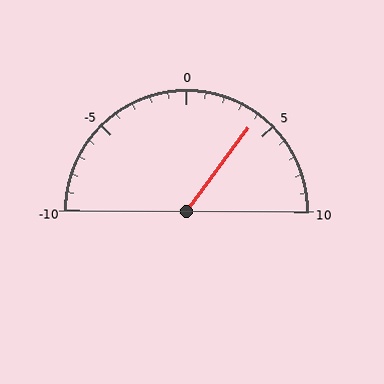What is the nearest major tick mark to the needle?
The nearest major tick mark is 5.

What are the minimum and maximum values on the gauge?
The gauge ranges from -10 to 10.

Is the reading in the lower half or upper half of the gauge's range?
The reading is in the upper half of the range (-10 to 10).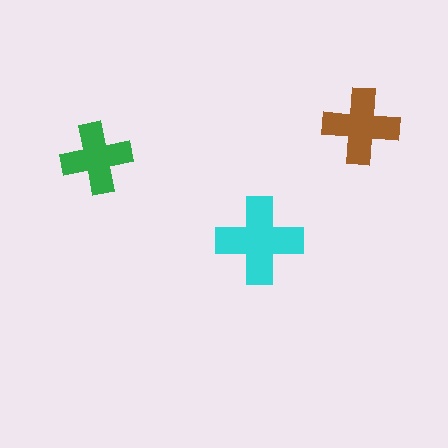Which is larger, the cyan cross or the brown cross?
The cyan one.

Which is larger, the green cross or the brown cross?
The brown one.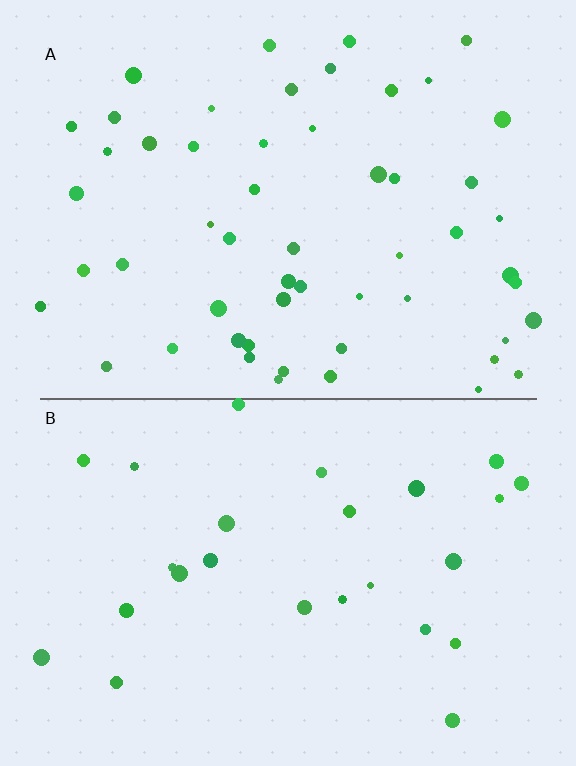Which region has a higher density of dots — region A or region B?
A (the top).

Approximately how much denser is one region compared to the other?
Approximately 2.1× — region A over region B.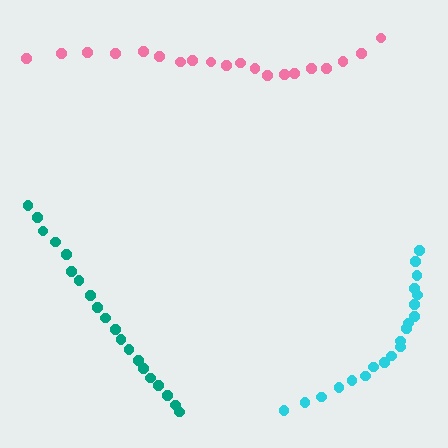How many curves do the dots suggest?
There are 3 distinct paths.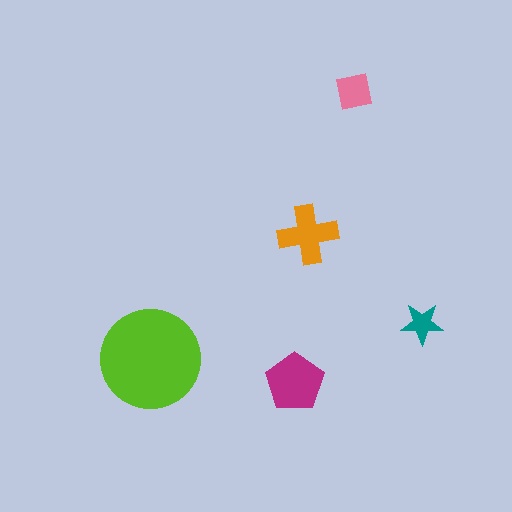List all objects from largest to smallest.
The lime circle, the magenta pentagon, the orange cross, the pink square, the teal star.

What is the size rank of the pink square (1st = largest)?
4th.